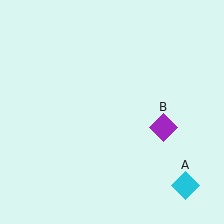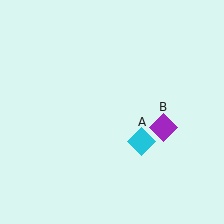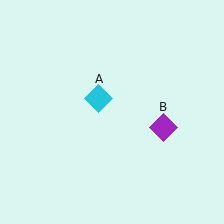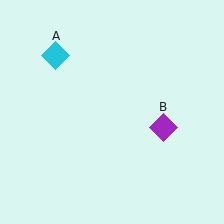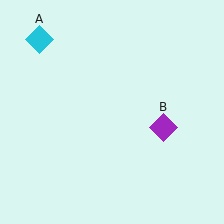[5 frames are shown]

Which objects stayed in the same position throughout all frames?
Purple diamond (object B) remained stationary.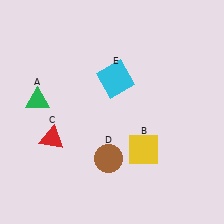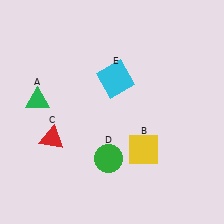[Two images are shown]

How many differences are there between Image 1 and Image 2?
There is 1 difference between the two images.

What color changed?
The circle (D) changed from brown in Image 1 to green in Image 2.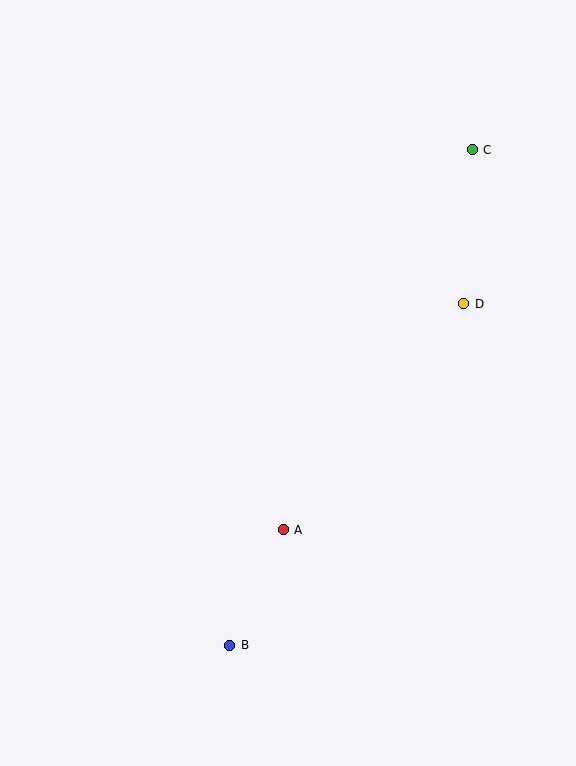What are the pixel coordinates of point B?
Point B is at (230, 645).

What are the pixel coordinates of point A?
Point A is at (283, 530).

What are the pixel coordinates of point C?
Point C is at (472, 150).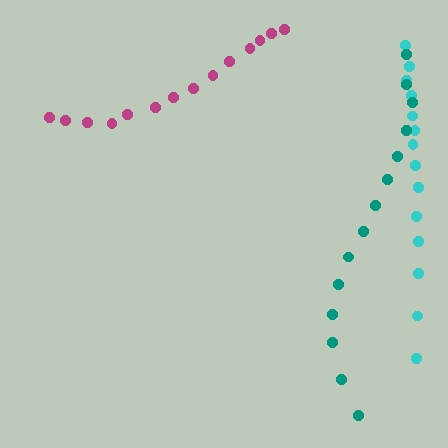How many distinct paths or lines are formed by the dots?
There are 3 distinct paths.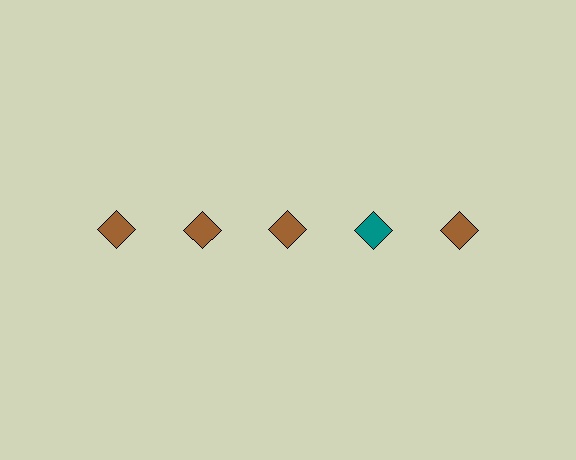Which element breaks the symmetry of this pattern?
The teal diamond in the top row, second from right column breaks the symmetry. All other shapes are brown diamonds.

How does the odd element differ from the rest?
It has a different color: teal instead of brown.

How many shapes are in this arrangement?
There are 5 shapes arranged in a grid pattern.